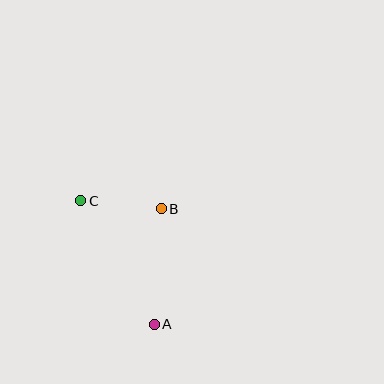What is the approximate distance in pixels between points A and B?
The distance between A and B is approximately 115 pixels.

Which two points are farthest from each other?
Points A and C are farthest from each other.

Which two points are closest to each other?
Points B and C are closest to each other.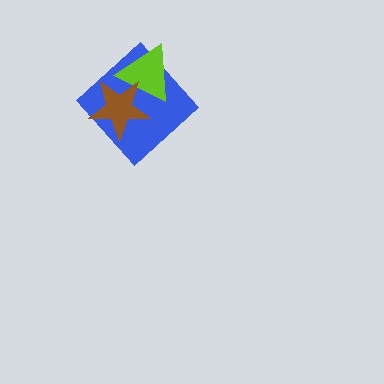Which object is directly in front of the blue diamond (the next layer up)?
The lime triangle is directly in front of the blue diamond.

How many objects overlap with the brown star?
2 objects overlap with the brown star.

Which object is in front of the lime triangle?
The brown star is in front of the lime triangle.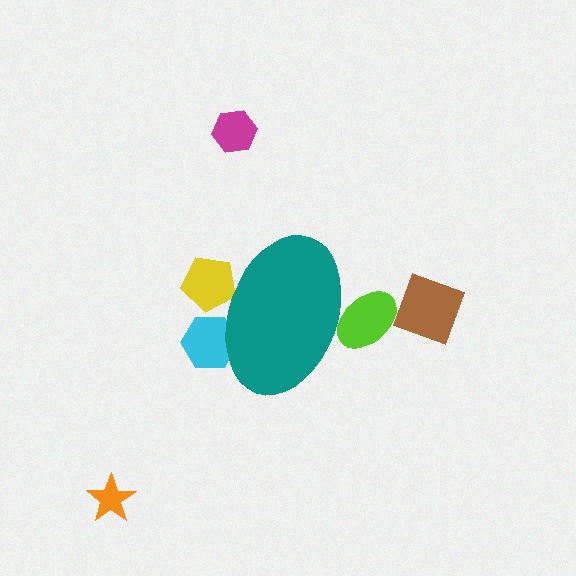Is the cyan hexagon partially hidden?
Yes, the cyan hexagon is partially hidden behind the teal ellipse.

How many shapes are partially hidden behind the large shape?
3 shapes are partially hidden.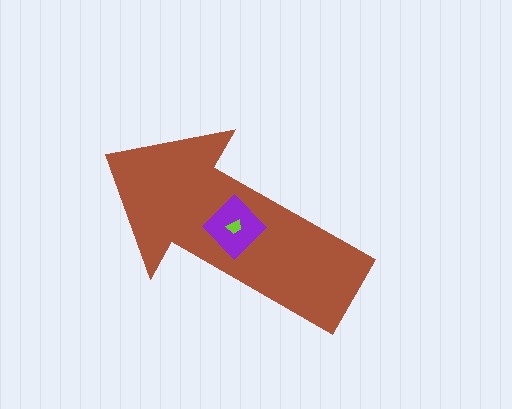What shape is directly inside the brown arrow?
The purple diamond.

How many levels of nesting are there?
3.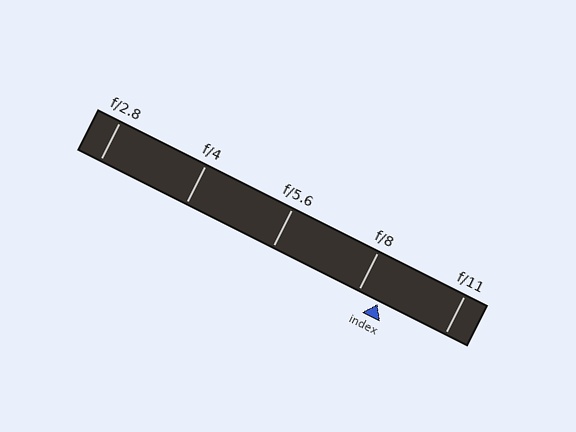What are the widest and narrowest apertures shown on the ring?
The widest aperture shown is f/2.8 and the narrowest is f/11.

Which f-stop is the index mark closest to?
The index mark is closest to f/8.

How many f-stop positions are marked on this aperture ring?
There are 5 f-stop positions marked.